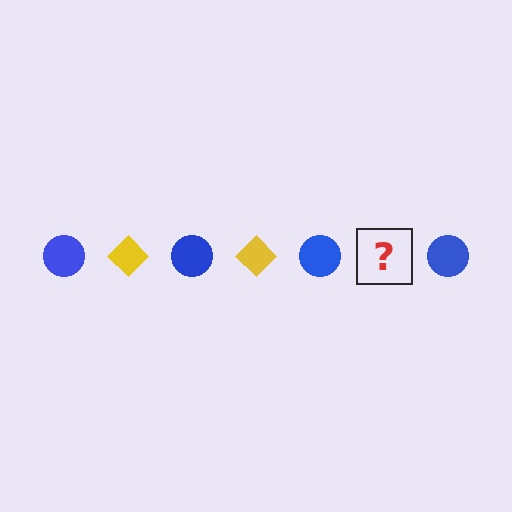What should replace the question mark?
The question mark should be replaced with a yellow diamond.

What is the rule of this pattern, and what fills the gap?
The rule is that the pattern alternates between blue circle and yellow diamond. The gap should be filled with a yellow diamond.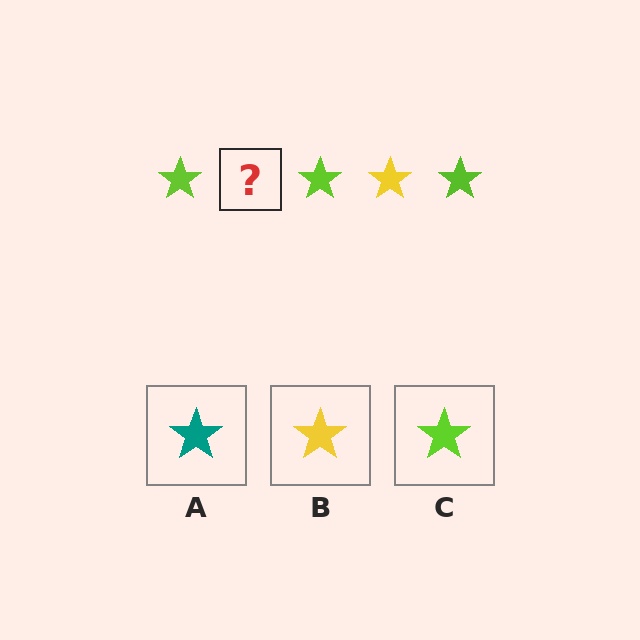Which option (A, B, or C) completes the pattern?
B.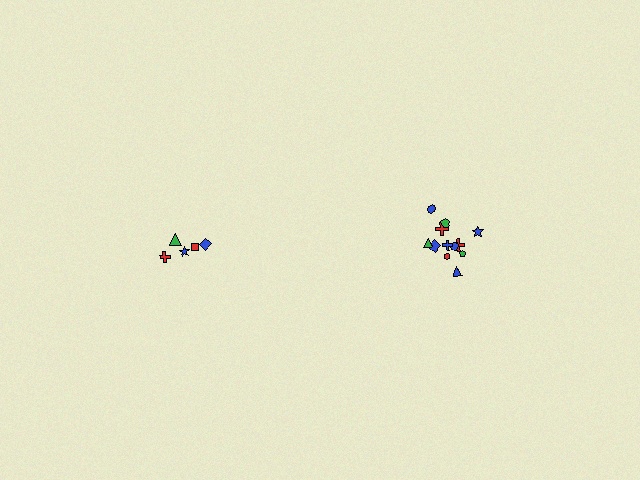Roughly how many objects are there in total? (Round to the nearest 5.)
Roughly 15 objects in total.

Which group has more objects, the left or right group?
The right group.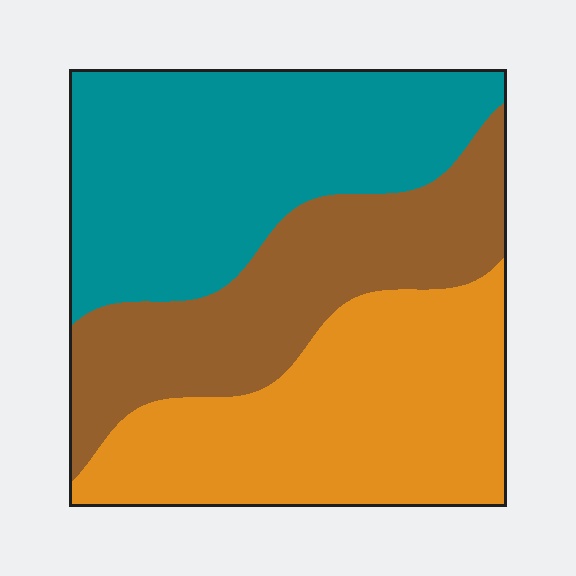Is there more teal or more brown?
Teal.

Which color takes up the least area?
Brown, at roughly 30%.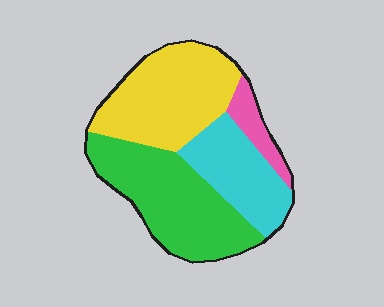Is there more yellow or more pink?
Yellow.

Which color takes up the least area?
Pink, at roughly 5%.